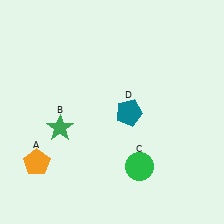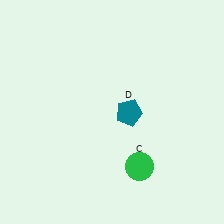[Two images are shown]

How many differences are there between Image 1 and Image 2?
There are 2 differences between the two images.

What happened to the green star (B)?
The green star (B) was removed in Image 2. It was in the bottom-left area of Image 1.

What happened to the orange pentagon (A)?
The orange pentagon (A) was removed in Image 2. It was in the bottom-left area of Image 1.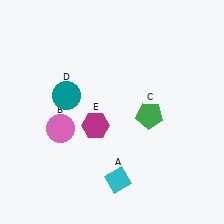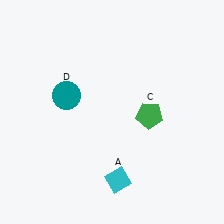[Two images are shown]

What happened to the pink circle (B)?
The pink circle (B) was removed in Image 2. It was in the bottom-left area of Image 1.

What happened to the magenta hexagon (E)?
The magenta hexagon (E) was removed in Image 2. It was in the bottom-left area of Image 1.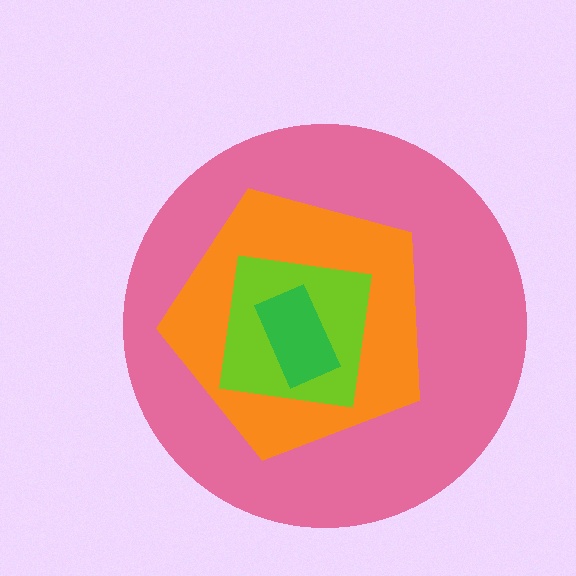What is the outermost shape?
The pink circle.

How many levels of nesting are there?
4.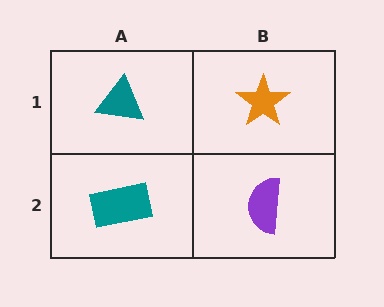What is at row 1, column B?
An orange star.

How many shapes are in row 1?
2 shapes.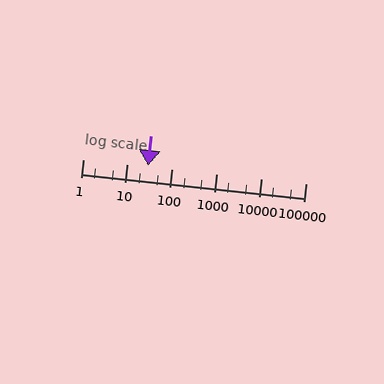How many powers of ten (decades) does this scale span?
The scale spans 5 decades, from 1 to 100000.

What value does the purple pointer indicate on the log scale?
The pointer indicates approximately 29.